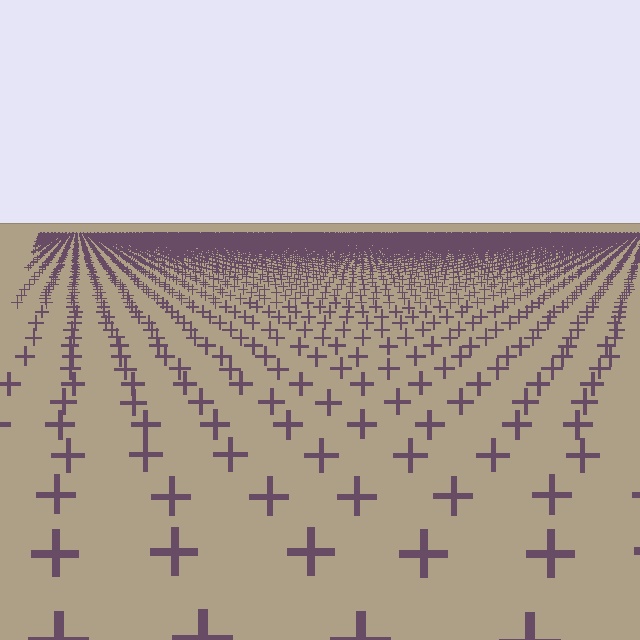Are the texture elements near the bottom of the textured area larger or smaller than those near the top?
Larger. Near the bottom, elements are closer to the viewer and appear at a bigger on-screen size.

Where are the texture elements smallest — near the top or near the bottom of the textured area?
Near the top.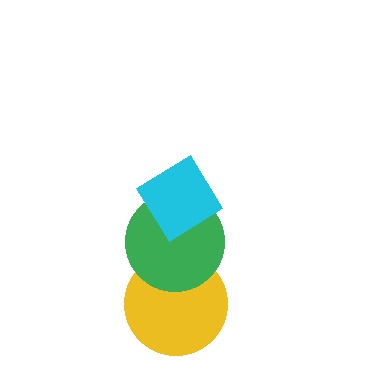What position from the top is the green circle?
The green circle is 2nd from the top.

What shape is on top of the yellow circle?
The green circle is on top of the yellow circle.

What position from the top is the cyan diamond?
The cyan diamond is 1st from the top.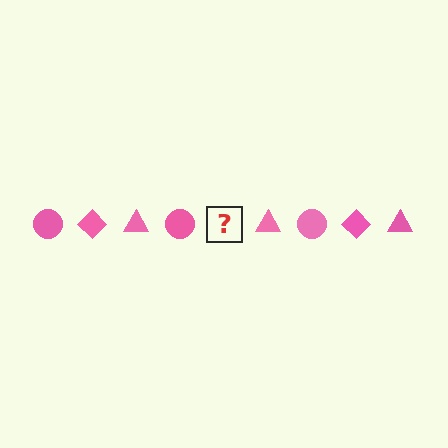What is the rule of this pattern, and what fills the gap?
The rule is that the pattern cycles through circle, diamond, triangle shapes in pink. The gap should be filled with a pink diamond.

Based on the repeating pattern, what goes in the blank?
The blank should be a pink diamond.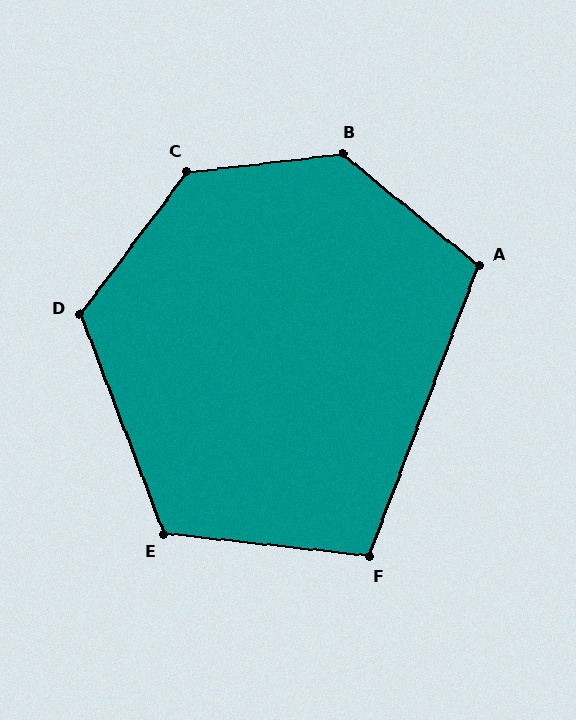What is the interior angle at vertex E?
Approximately 117 degrees (obtuse).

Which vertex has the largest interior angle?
B, at approximately 134 degrees.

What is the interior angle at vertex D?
Approximately 122 degrees (obtuse).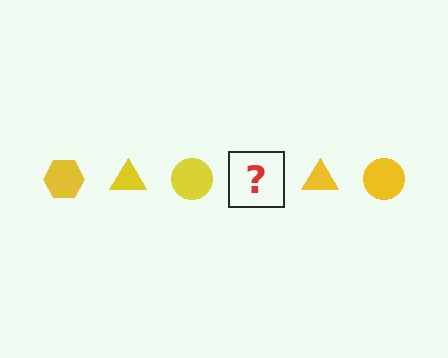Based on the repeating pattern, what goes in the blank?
The blank should be a yellow hexagon.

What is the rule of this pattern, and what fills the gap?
The rule is that the pattern cycles through hexagon, triangle, circle shapes in yellow. The gap should be filled with a yellow hexagon.